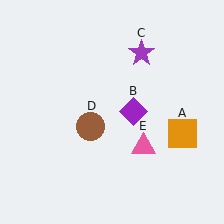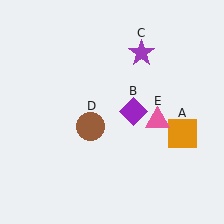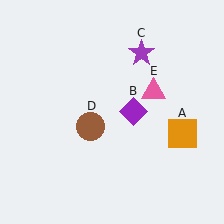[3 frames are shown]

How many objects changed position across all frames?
1 object changed position: pink triangle (object E).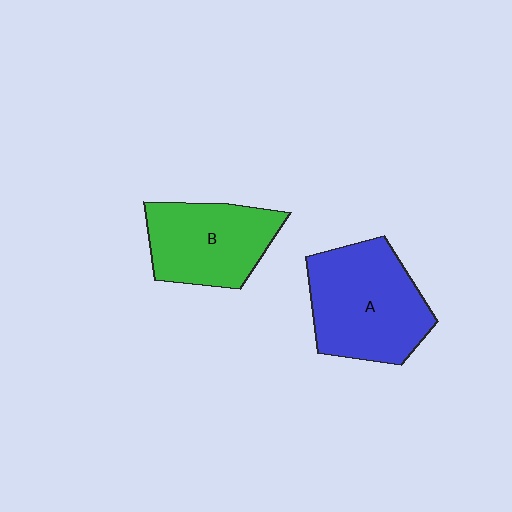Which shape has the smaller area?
Shape B (green).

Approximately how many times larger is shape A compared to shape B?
Approximately 1.3 times.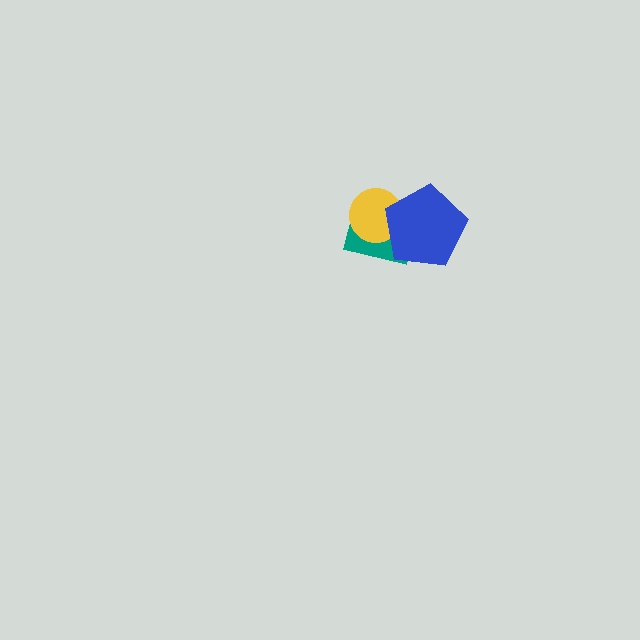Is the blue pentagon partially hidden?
No, no other shape covers it.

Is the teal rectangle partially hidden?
Yes, it is partially covered by another shape.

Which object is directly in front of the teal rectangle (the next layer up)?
The yellow circle is directly in front of the teal rectangle.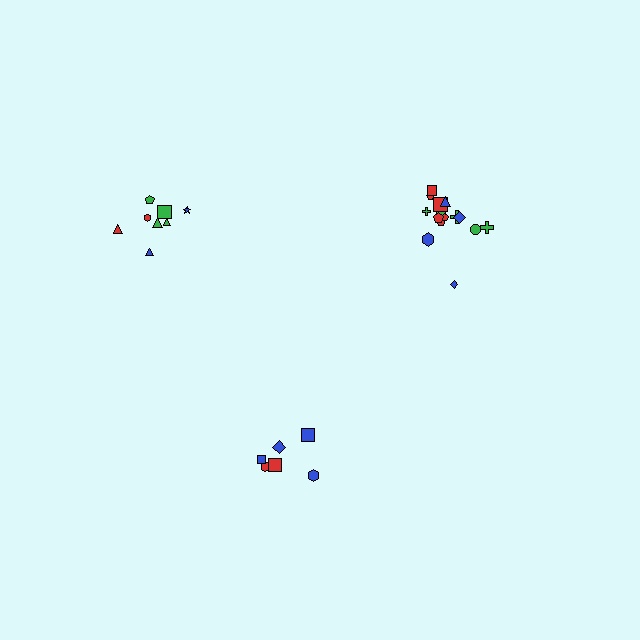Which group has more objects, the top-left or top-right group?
The top-right group.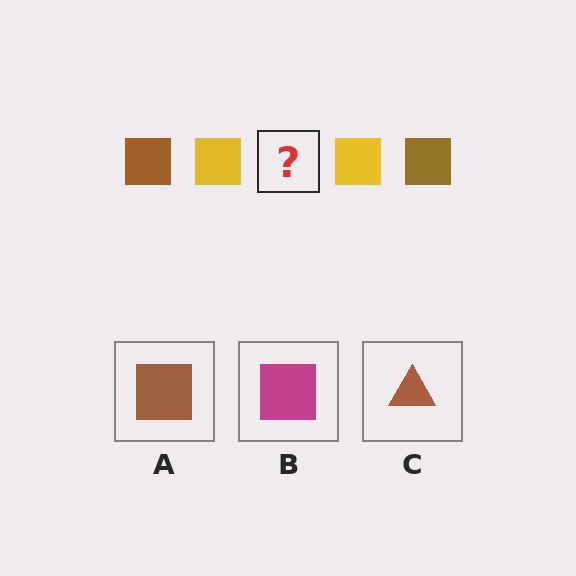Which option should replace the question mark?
Option A.